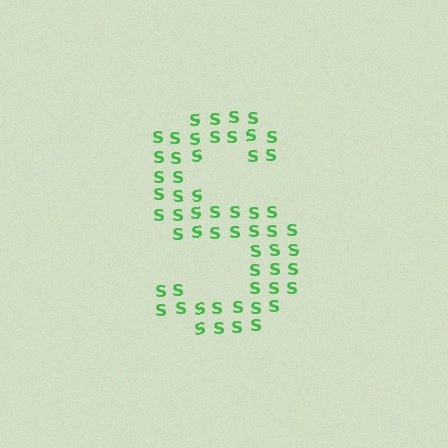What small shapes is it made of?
It is made of small letter S's.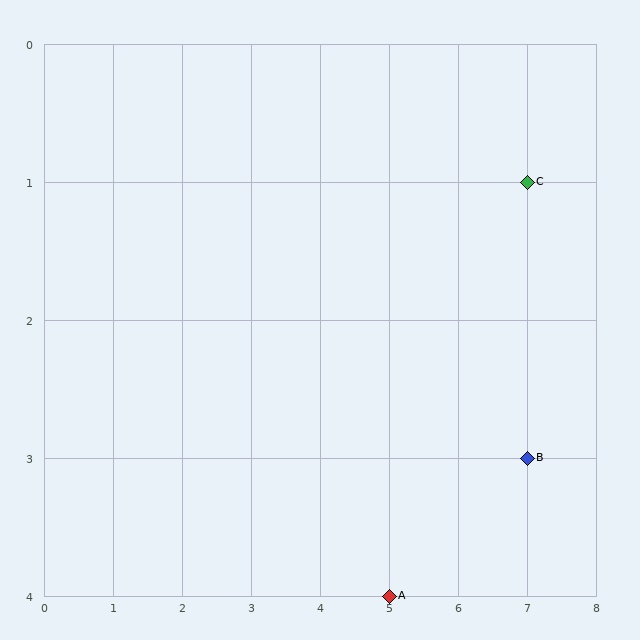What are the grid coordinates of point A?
Point A is at grid coordinates (5, 4).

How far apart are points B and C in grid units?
Points B and C are 2 rows apart.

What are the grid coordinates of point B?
Point B is at grid coordinates (7, 3).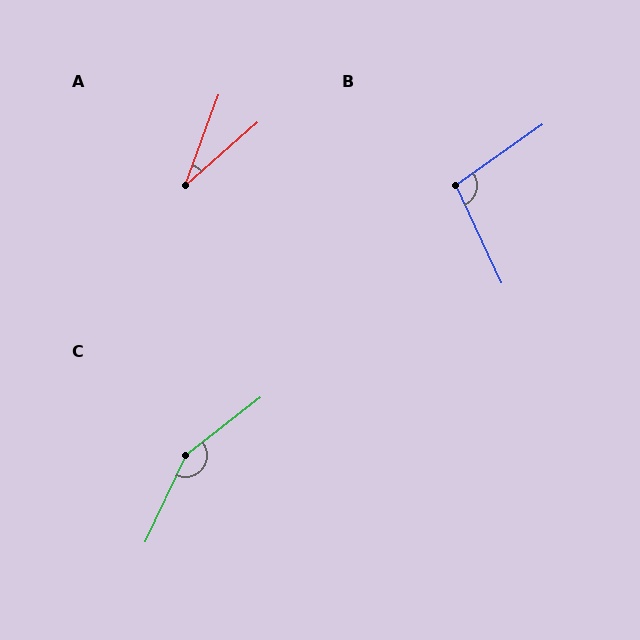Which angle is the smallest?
A, at approximately 29 degrees.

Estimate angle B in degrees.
Approximately 100 degrees.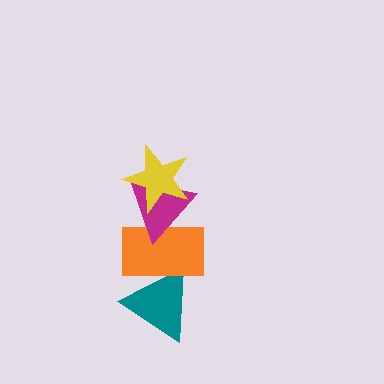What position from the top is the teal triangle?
The teal triangle is 4th from the top.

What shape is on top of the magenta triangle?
The yellow star is on top of the magenta triangle.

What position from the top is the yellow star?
The yellow star is 1st from the top.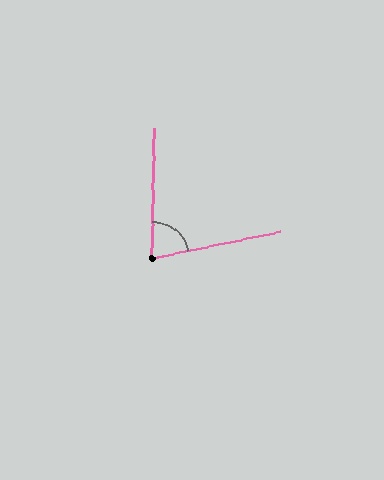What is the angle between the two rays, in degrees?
Approximately 77 degrees.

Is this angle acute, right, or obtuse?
It is acute.